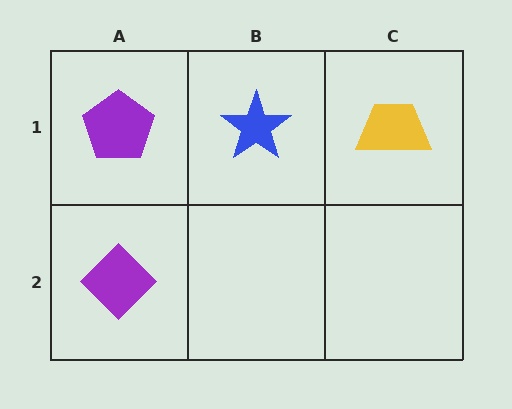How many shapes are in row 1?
3 shapes.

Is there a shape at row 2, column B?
No, that cell is empty.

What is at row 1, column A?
A purple pentagon.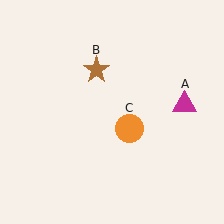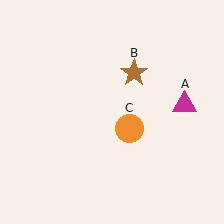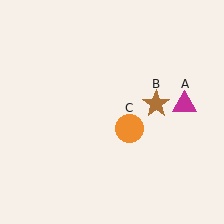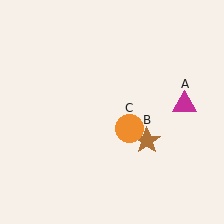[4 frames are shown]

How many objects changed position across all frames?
1 object changed position: brown star (object B).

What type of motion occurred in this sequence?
The brown star (object B) rotated clockwise around the center of the scene.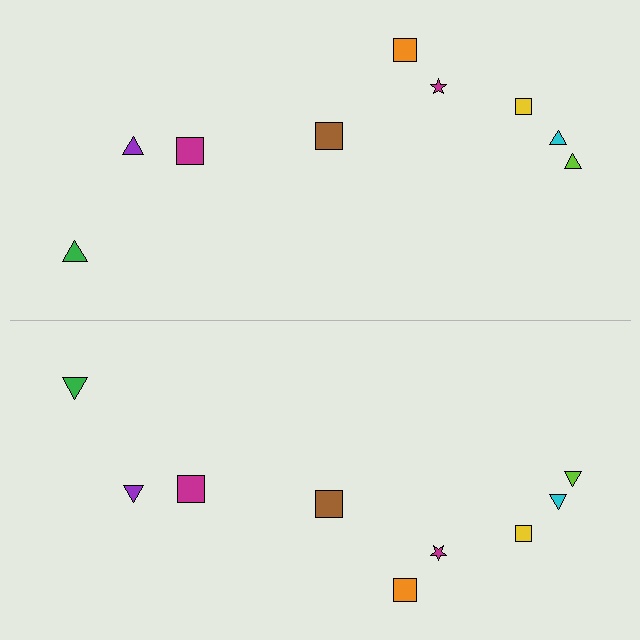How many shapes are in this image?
There are 18 shapes in this image.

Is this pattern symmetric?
Yes, this pattern has bilateral (reflection) symmetry.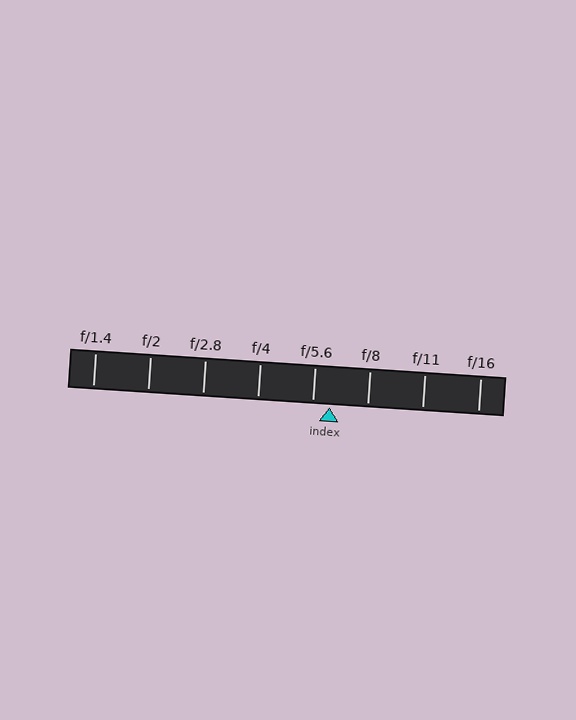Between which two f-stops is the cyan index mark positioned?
The index mark is between f/5.6 and f/8.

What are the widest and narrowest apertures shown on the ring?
The widest aperture shown is f/1.4 and the narrowest is f/16.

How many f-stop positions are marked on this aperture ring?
There are 8 f-stop positions marked.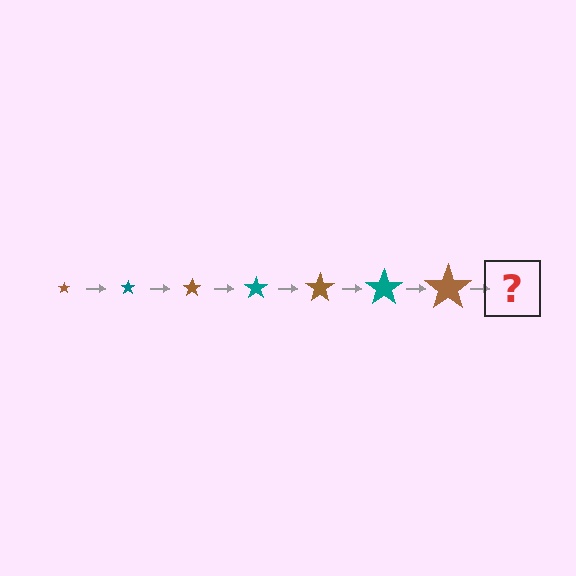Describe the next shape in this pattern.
It should be a teal star, larger than the previous one.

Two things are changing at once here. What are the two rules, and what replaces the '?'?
The two rules are that the star grows larger each step and the color cycles through brown and teal. The '?' should be a teal star, larger than the previous one.